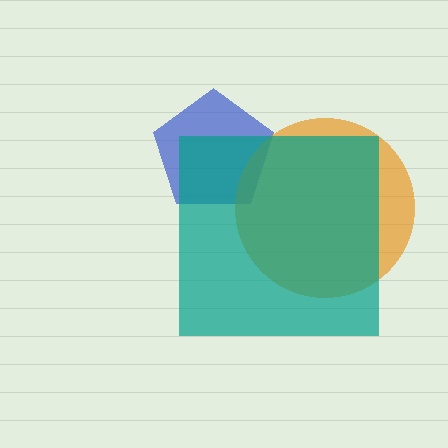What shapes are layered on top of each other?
The layered shapes are: a blue pentagon, an orange circle, a teal square.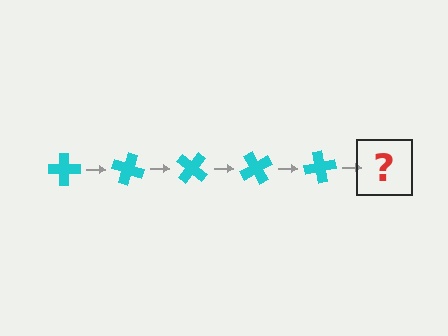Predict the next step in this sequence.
The next step is a cyan cross rotated 100 degrees.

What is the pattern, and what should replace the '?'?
The pattern is that the cross rotates 20 degrees each step. The '?' should be a cyan cross rotated 100 degrees.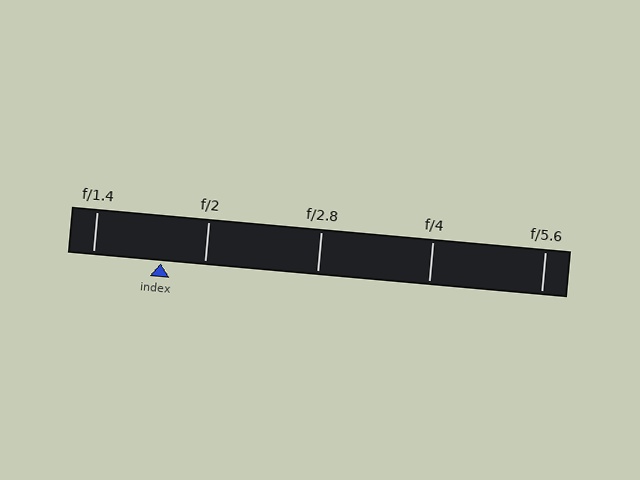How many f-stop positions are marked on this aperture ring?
There are 5 f-stop positions marked.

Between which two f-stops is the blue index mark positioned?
The index mark is between f/1.4 and f/2.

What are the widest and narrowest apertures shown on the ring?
The widest aperture shown is f/1.4 and the narrowest is f/5.6.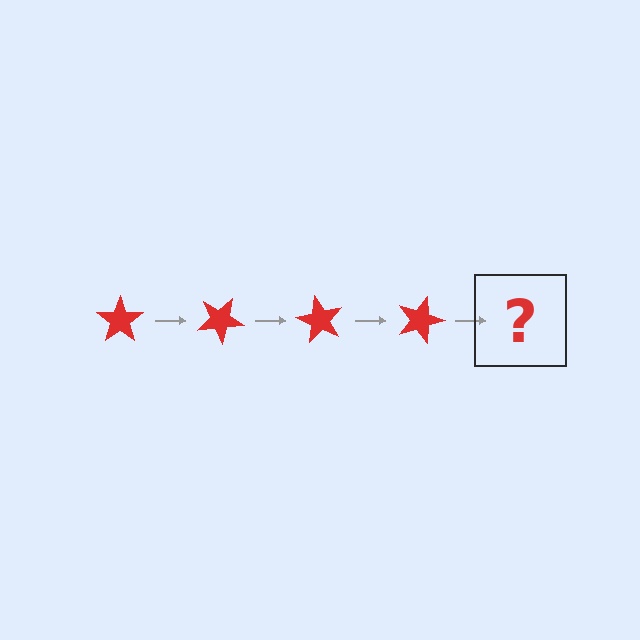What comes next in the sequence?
The next element should be a red star rotated 120 degrees.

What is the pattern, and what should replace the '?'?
The pattern is that the star rotates 30 degrees each step. The '?' should be a red star rotated 120 degrees.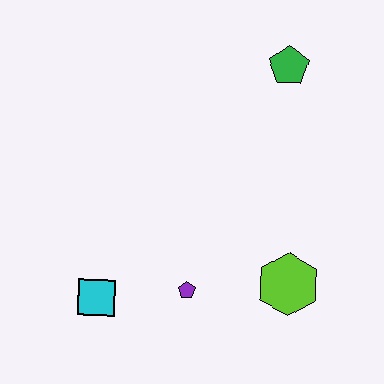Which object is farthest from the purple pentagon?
The green pentagon is farthest from the purple pentagon.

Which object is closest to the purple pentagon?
The cyan square is closest to the purple pentagon.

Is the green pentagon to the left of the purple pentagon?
No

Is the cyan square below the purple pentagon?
Yes